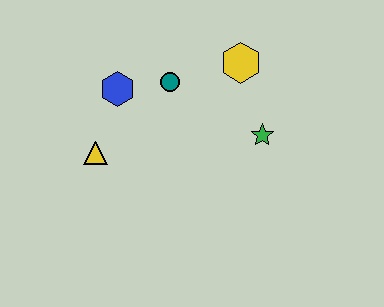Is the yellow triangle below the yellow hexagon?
Yes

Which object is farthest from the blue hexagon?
The green star is farthest from the blue hexagon.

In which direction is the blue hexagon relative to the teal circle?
The blue hexagon is to the left of the teal circle.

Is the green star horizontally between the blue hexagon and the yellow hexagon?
No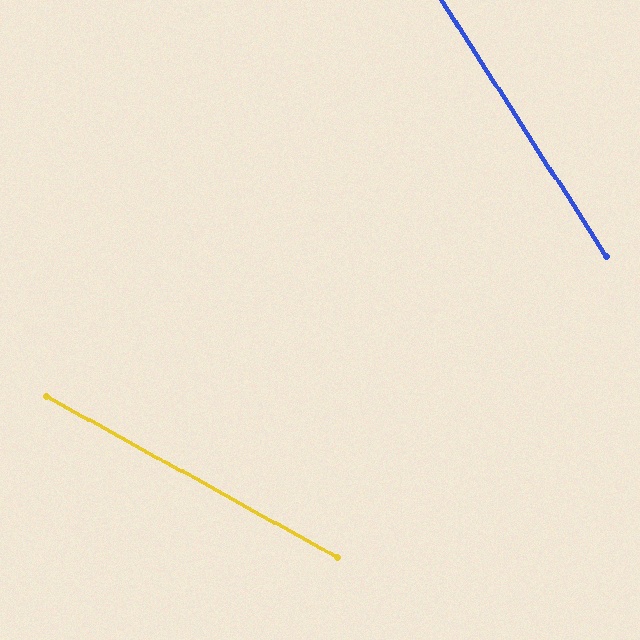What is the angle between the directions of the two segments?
Approximately 28 degrees.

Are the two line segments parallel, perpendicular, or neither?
Neither parallel nor perpendicular — they differ by about 28°.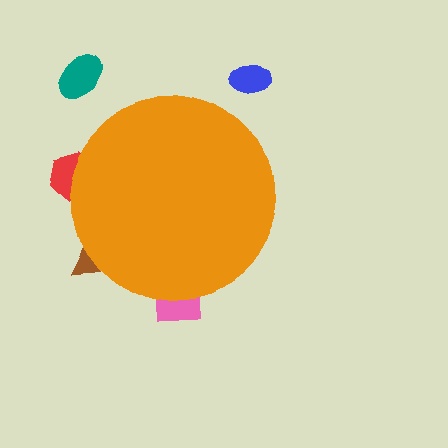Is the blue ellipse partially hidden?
No, the blue ellipse is fully visible.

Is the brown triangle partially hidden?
Yes, the brown triangle is partially hidden behind the orange circle.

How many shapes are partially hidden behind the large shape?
3 shapes are partially hidden.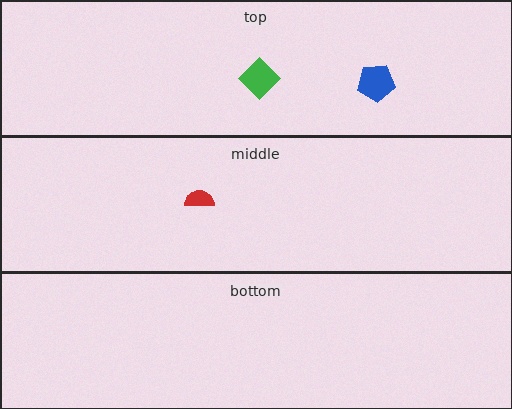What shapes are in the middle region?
The red semicircle.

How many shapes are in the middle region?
1.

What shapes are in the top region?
The blue pentagon, the green diamond.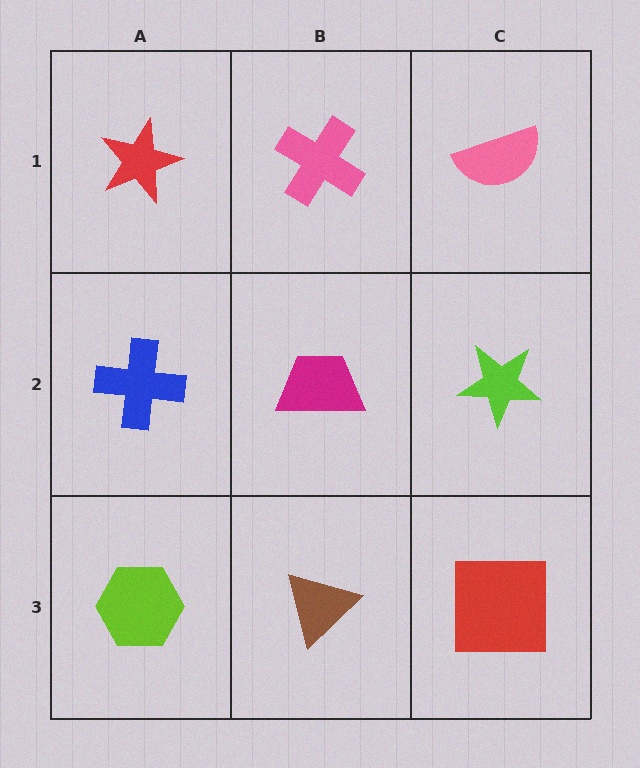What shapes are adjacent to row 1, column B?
A magenta trapezoid (row 2, column B), a red star (row 1, column A), a pink semicircle (row 1, column C).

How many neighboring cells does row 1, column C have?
2.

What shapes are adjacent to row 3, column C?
A lime star (row 2, column C), a brown triangle (row 3, column B).